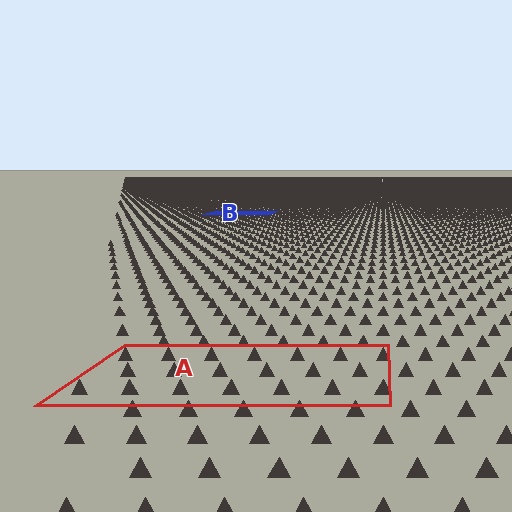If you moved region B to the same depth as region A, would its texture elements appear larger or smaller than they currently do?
They would appear larger. At a closer depth, the same texture elements are projected at a bigger on-screen size.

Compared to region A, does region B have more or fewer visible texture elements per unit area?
Region B has more texture elements per unit area — they are packed more densely because it is farther away.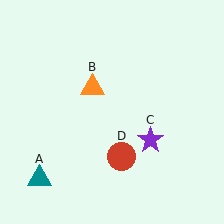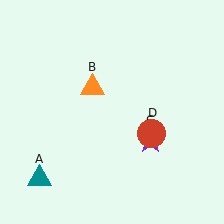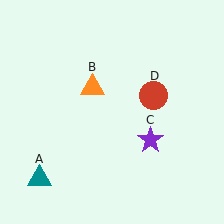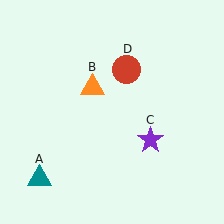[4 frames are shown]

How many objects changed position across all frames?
1 object changed position: red circle (object D).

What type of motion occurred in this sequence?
The red circle (object D) rotated counterclockwise around the center of the scene.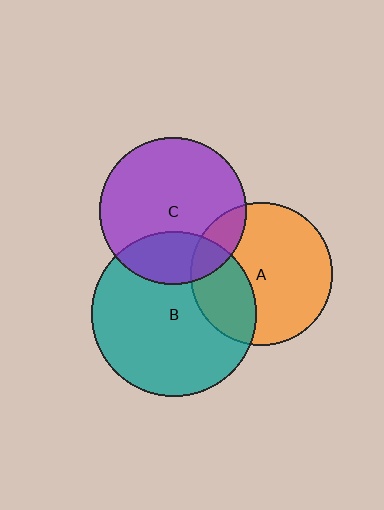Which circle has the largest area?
Circle B (teal).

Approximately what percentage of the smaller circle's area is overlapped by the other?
Approximately 30%.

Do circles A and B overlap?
Yes.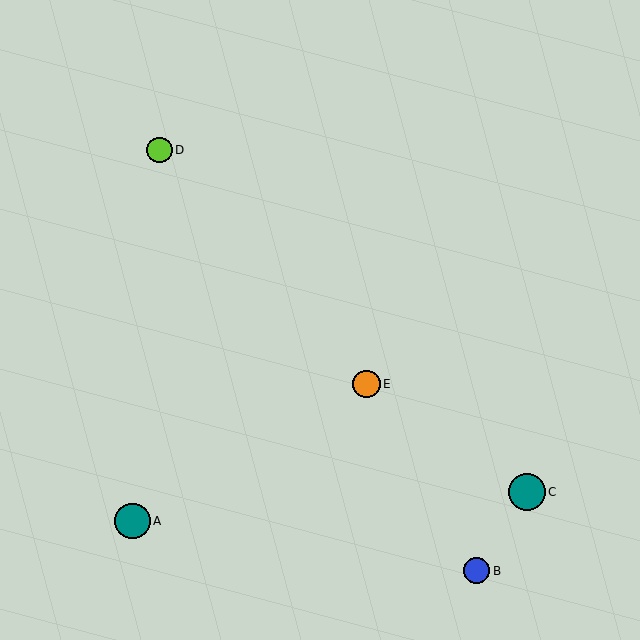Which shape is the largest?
The teal circle (labeled C) is the largest.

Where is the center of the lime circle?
The center of the lime circle is at (159, 150).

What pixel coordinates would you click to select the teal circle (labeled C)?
Click at (527, 492) to select the teal circle C.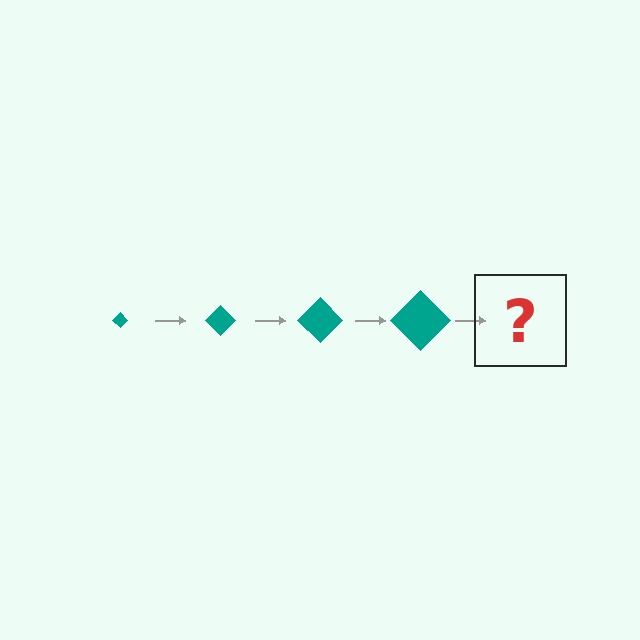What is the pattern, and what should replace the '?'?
The pattern is that the diamond gets progressively larger each step. The '?' should be a teal diamond, larger than the previous one.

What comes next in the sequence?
The next element should be a teal diamond, larger than the previous one.